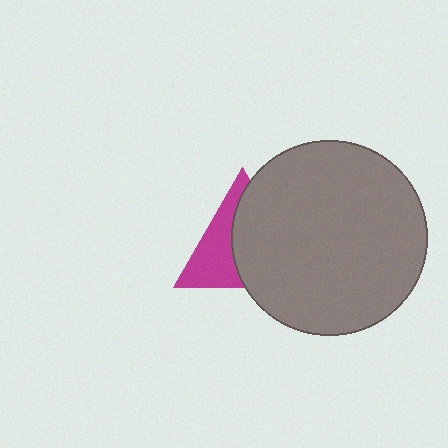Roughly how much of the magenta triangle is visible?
A small part of it is visible (roughly 43%).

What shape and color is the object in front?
The object in front is a gray circle.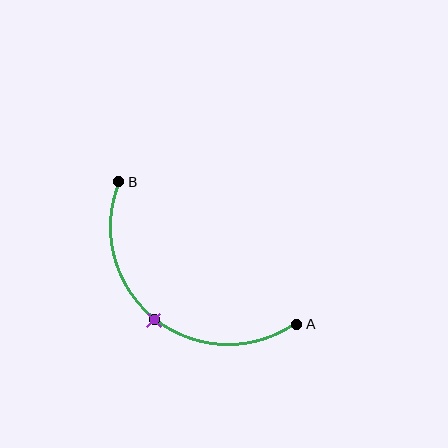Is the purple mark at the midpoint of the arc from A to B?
Yes. The purple mark lies on the arc at equal arc-length from both A and B — it is the arc midpoint.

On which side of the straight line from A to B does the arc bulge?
The arc bulges below and to the left of the straight line connecting A and B.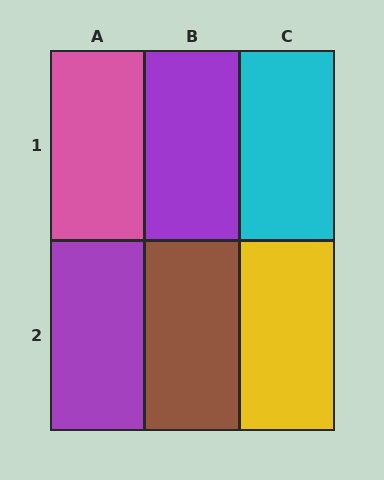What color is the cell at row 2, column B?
Brown.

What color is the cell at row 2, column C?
Yellow.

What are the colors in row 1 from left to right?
Pink, purple, cyan.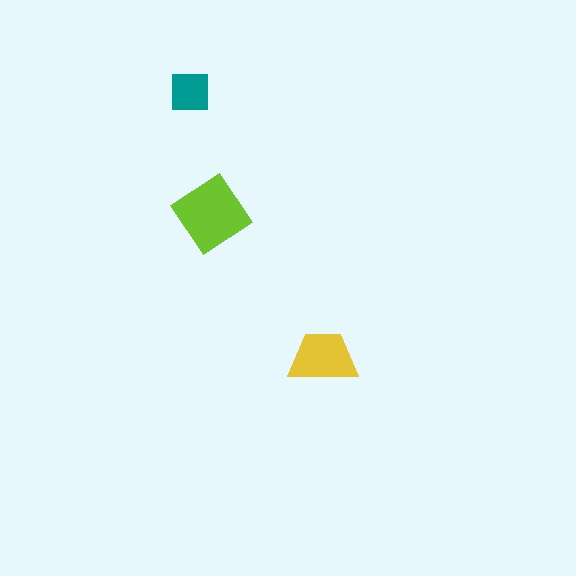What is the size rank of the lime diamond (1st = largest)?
1st.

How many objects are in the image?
There are 3 objects in the image.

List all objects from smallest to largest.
The teal square, the yellow trapezoid, the lime diamond.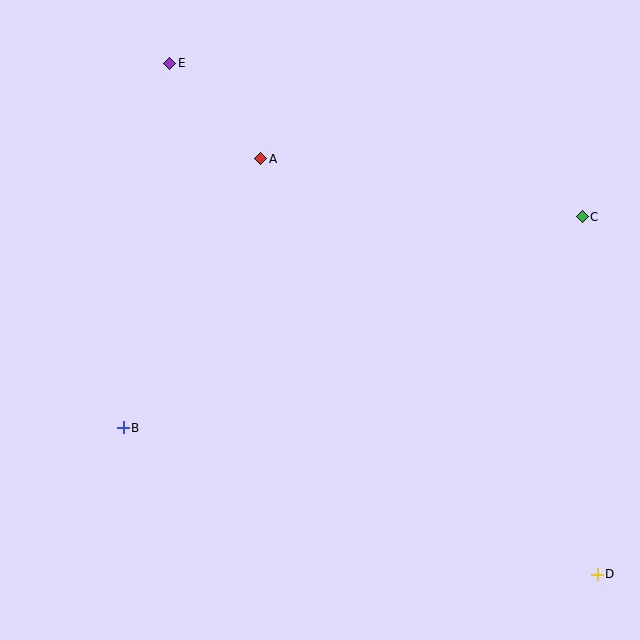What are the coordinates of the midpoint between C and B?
The midpoint between C and B is at (353, 322).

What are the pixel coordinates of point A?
Point A is at (261, 159).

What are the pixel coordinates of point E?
Point E is at (170, 63).